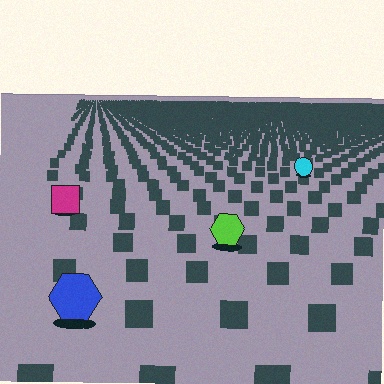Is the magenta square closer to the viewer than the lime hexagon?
No. The lime hexagon is closer — you can tell from the texture gradient: the ground texture is coarser near it.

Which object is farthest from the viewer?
The cyan circle is farthest from the viewer. It appears smaller and the ground texture around it is denser.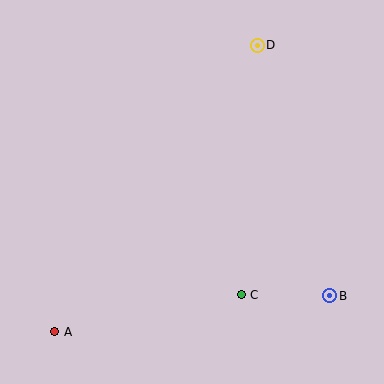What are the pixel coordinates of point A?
Point A is at (55, 332).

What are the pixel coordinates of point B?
Point B is at (330, 296).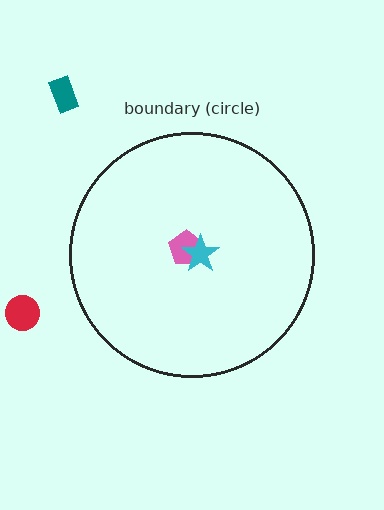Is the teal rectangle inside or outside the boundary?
Outside.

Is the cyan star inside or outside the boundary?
Inside.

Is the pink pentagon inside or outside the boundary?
Inside.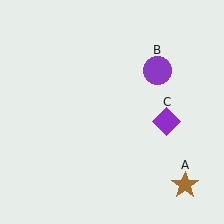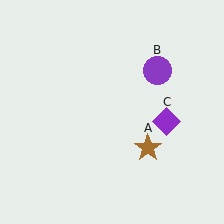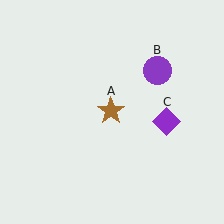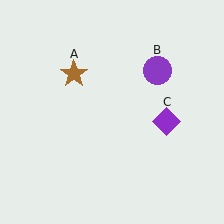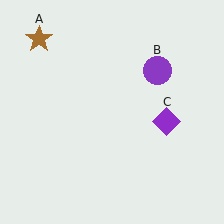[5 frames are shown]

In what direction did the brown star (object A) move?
The brown star (object A) moved up and to the left.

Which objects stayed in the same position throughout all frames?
Purple circle (object B) and purple diamond (object C) remained stationary.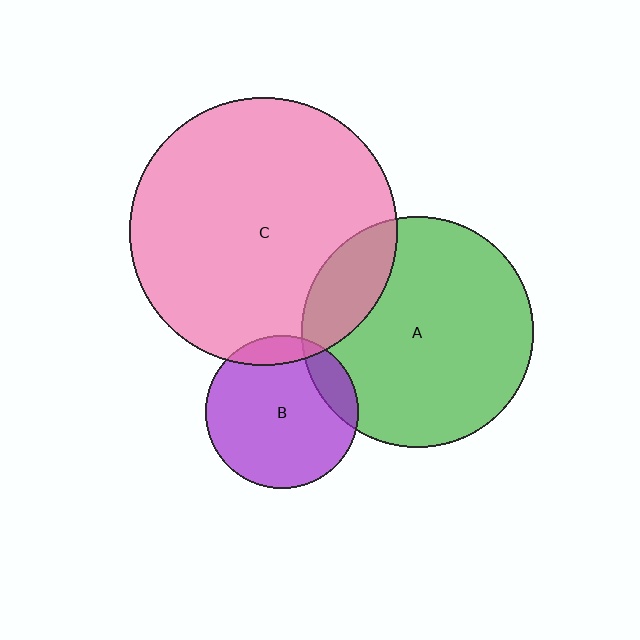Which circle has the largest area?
Circle C (pink).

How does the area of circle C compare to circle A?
Approximately 1.3 times.